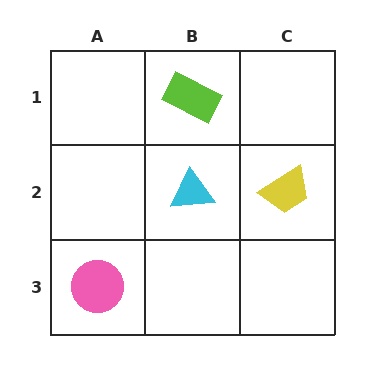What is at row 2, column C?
A yellow trapezoid.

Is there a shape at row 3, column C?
No, that cell is empty.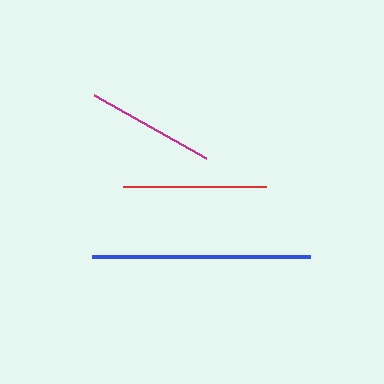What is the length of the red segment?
The red segment is approximately 143 pixels long.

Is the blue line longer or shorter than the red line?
The blue line is longer than the red line.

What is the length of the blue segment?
The blue segment is approximately 218 pixels long.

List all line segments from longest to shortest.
From longest to shortest: blue, red, magenta.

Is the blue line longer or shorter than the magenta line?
The blue line is longer than the magenta line.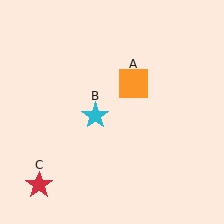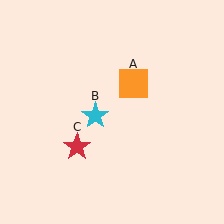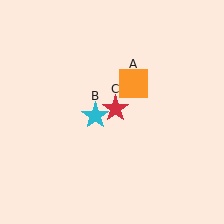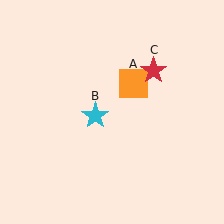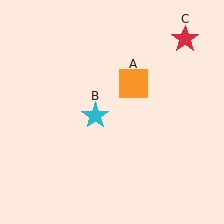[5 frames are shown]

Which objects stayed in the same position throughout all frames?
Orange square (object A) and cyan star (object B) remained stationary.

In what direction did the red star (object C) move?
The red star (object C) moved up and to the right.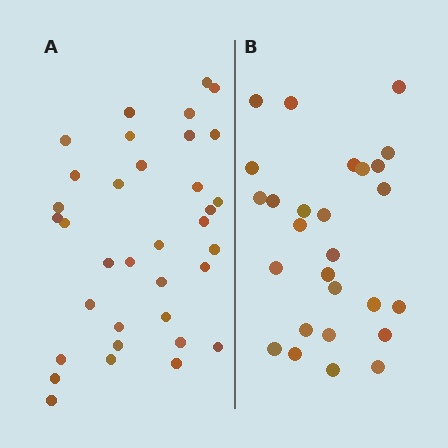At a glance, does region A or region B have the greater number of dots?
Region A (the left region) has more dots.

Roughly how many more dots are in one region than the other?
Region A has roughly 8 or so more dots than region B.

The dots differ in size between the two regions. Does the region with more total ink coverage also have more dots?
No. Region B has more total ink coverage because its dots are larger, but region A actually contains more individual dots. Total area can be misleading — the number of items is what matters here.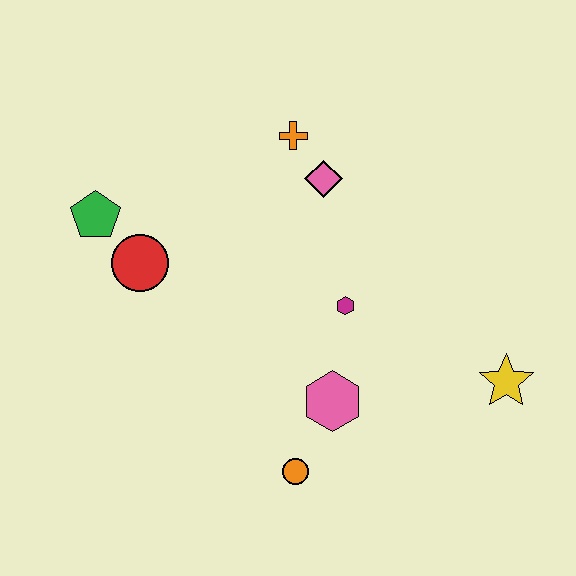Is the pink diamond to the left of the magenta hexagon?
Yes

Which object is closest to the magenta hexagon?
The pink hexagon is closest to the magenta hexagon.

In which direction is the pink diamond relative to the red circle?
The pink diamond is to the right of the red circle.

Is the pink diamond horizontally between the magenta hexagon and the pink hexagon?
No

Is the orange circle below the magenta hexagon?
Yes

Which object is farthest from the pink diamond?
The orange circle is farthest from the pink diamond.